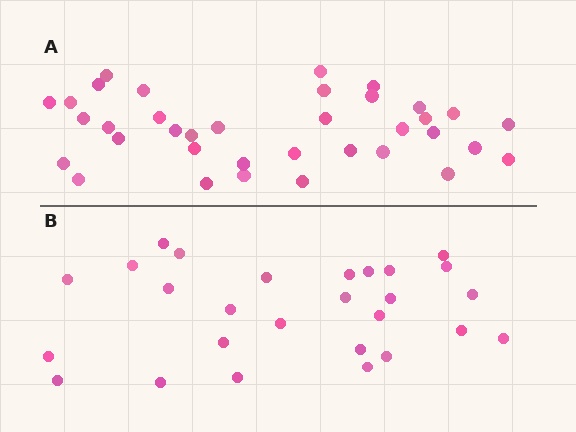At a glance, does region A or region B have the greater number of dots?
Region A (the top region) has more dots.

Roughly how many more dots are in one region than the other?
Region A has roughly 8 or so more dots than region B.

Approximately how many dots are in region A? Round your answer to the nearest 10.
About 40 dots. (The exact count is 36, which rounds to 40.)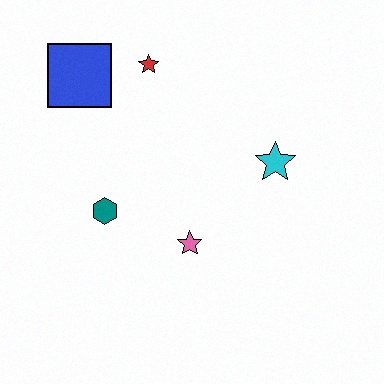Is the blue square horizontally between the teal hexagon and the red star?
No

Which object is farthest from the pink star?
The blue square is farthest from the pink star.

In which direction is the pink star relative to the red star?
The pink star is below the red star.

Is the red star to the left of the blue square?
No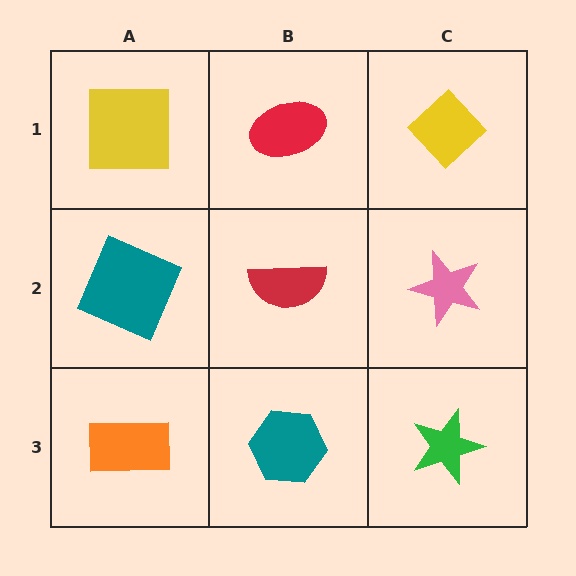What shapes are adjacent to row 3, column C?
A pink star (row 2, column C), a teal hexagon (row 3, column B).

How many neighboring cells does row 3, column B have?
3.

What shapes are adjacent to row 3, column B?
A red semicircle (row 2, column B), an orange rectangle (row 3, column A), a green star (row 3, column C).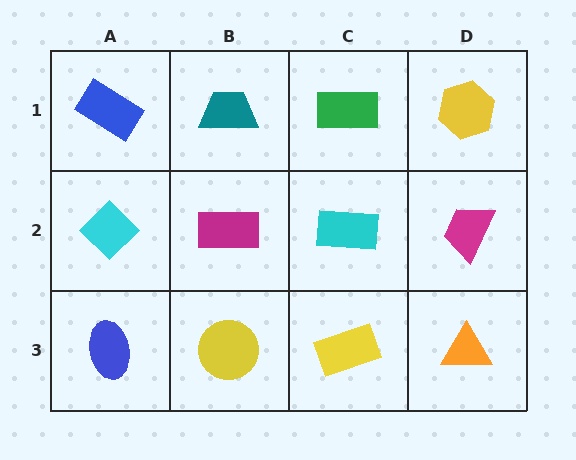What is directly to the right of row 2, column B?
A cyan rectangle.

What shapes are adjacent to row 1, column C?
A cyan rectangle (row 2, column C), a teal trapezoid (row 1, column B), a yellow hexagon (row 1, column D).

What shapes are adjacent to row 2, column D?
A yellow hexagon (row 1, column D), an orange triangle (row 3, column D), a cyan rectangle (row 2, column C).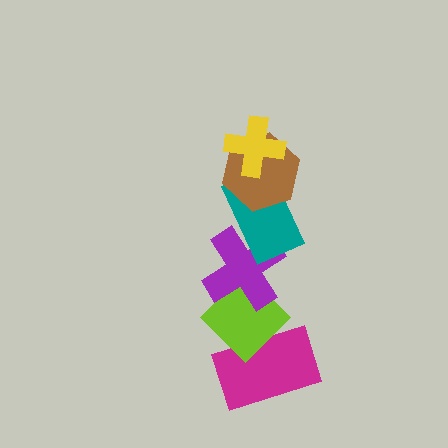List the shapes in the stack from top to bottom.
From top to bottom: the yellow cross, the brown hexagon, the teal rectangle, the purple cross, the lime diamond, the magenta rectangle.